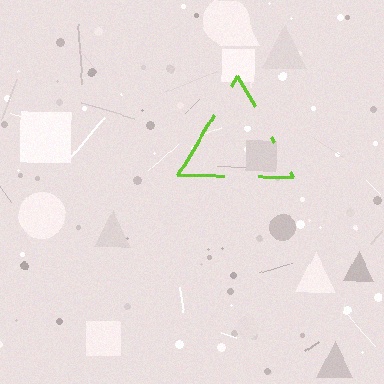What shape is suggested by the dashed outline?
The dashed outline suggests a triangle.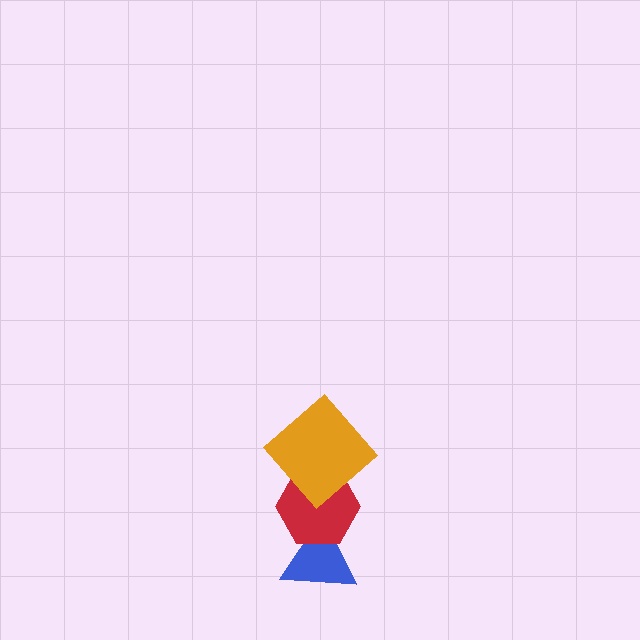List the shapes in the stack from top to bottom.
From top to bottom: the orange diamond, the red hexagon, the blue triangle.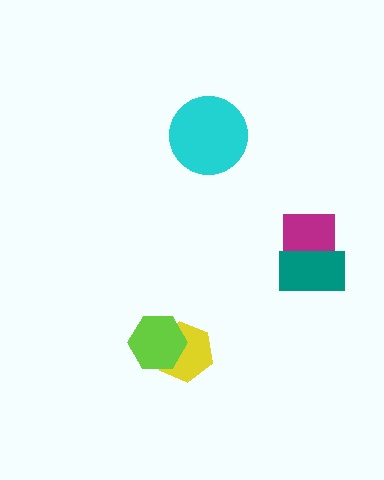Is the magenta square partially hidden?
Yes, it is partially covered by another shape.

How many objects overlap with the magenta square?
1 object overlaps with the magenta square.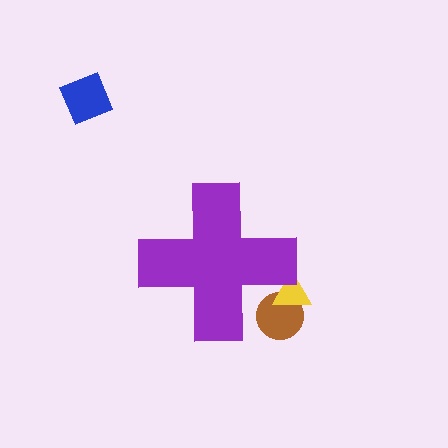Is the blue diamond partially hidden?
No, the blue diamond is fully visible.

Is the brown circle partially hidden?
Yes, the brown circle is partially hidden behind the purple cross.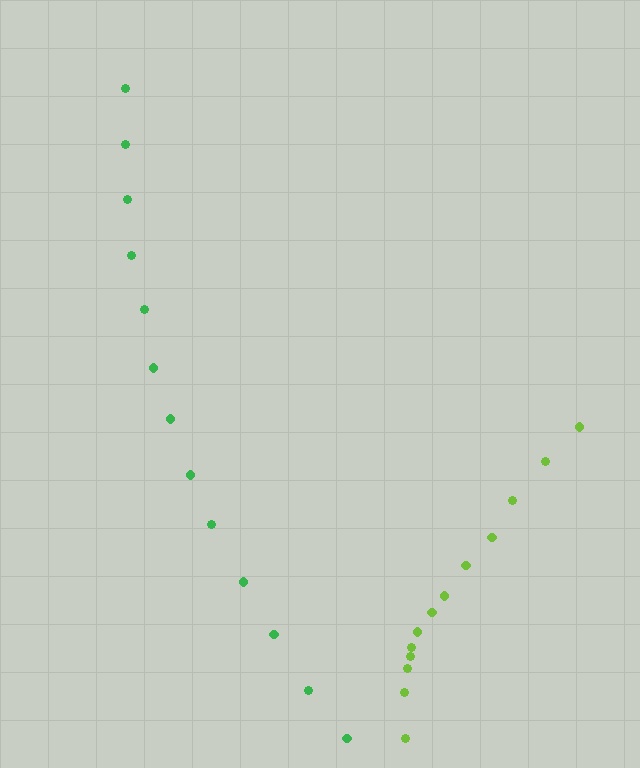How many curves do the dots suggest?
There are 2 distinct paths.